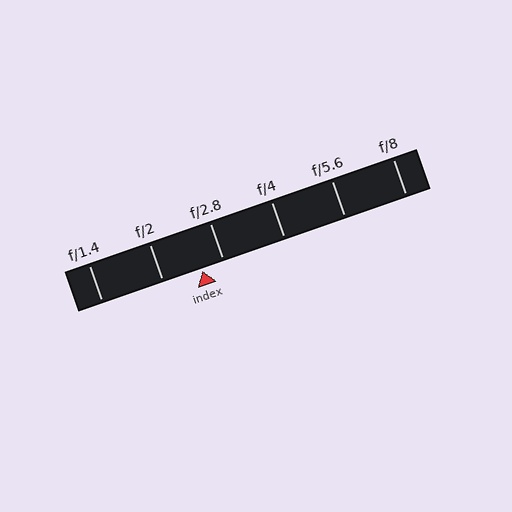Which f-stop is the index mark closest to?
The index mark is closest to f/2.8.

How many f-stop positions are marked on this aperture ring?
There are 6 f-stop positions marked.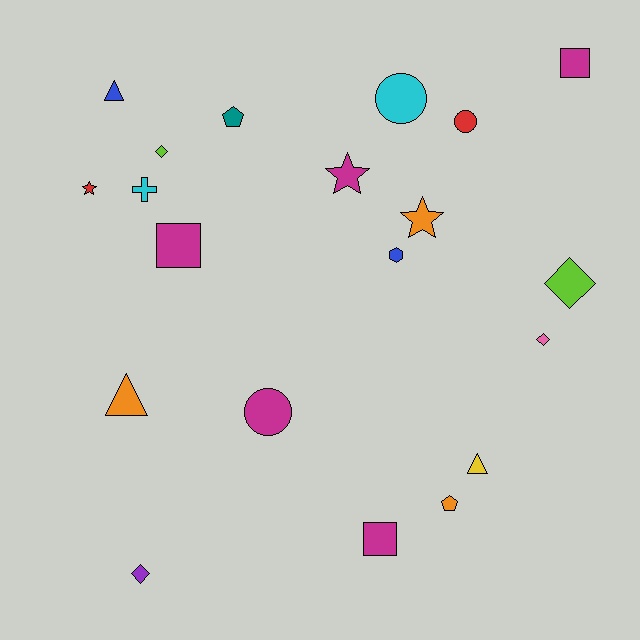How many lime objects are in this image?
There are 2 lime objects.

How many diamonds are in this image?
There are 4 diamonds.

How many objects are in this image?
There are 20 objects.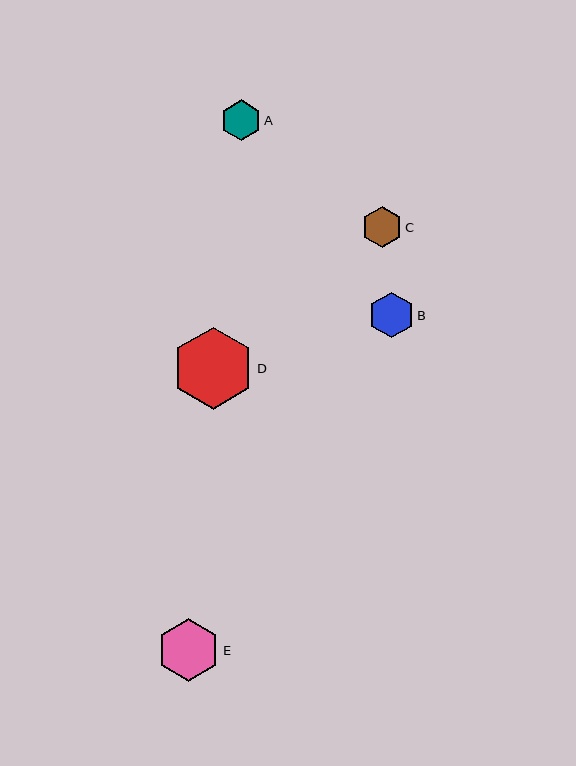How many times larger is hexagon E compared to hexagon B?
Hexagon E is approximately 1.4 times the size of hexagon B.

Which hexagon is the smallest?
Hexagon C is the smallest with a size of approximately 41 pixels.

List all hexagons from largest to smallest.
From largest to smallest: D, E, B, A, C.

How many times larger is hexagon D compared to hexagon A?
Hexagon D is approximately 2.0 times the size of hexagon A.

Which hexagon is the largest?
Hexagon D is the largest with a size of approximately 82 pixels.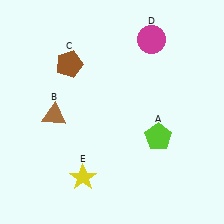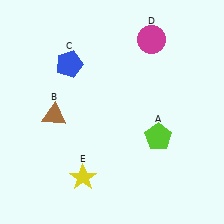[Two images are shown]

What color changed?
The pentagon (C) changed from brown in Image 1 to blue in Image 2.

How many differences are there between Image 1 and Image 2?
There is 1 difference between the two images.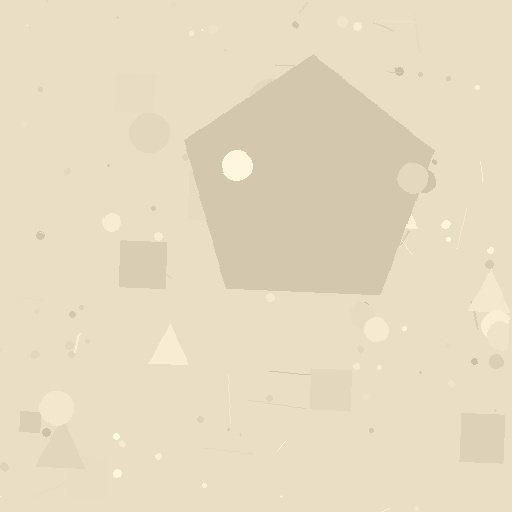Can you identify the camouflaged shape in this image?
The camouflaged shape is a pentagon.